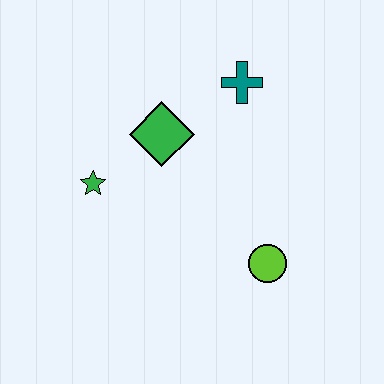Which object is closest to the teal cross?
The green diamond is closest to the teal cross.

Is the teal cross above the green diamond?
Yes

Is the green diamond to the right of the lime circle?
No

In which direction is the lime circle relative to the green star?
The lime circle is to the right of the green star.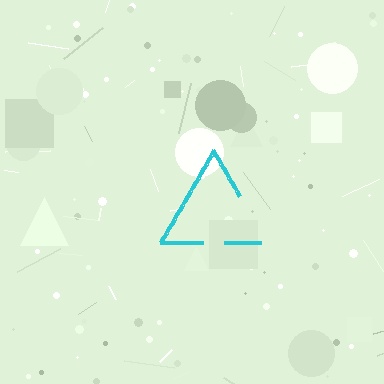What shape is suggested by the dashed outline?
The dashed outline suggests a triangle.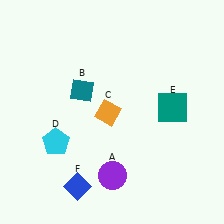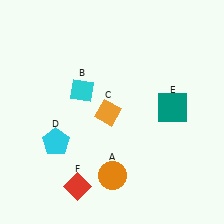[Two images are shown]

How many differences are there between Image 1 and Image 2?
There are 3 differences between the two images.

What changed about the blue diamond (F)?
In Image 1, F is blue. In Image 2, it changed to red.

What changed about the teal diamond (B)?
In Image 1, B is teal. In Image 2, it changed to cyan.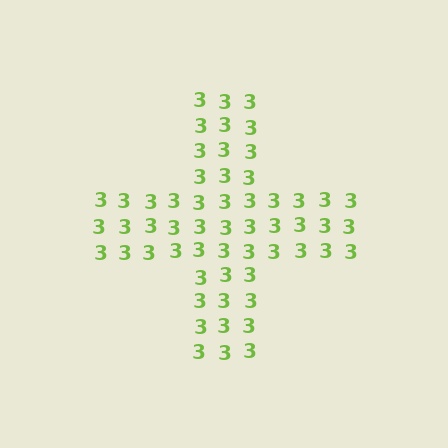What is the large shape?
The large shape is a cross.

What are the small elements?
The small elements are digit 3's.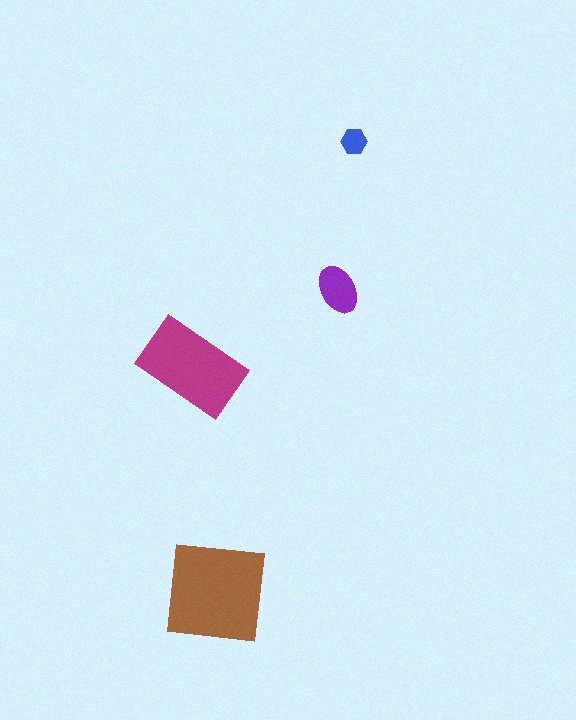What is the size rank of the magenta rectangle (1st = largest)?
2nd.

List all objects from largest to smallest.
The brown square, the magenta rectangle, the purple ellipse, the blue hexagon.